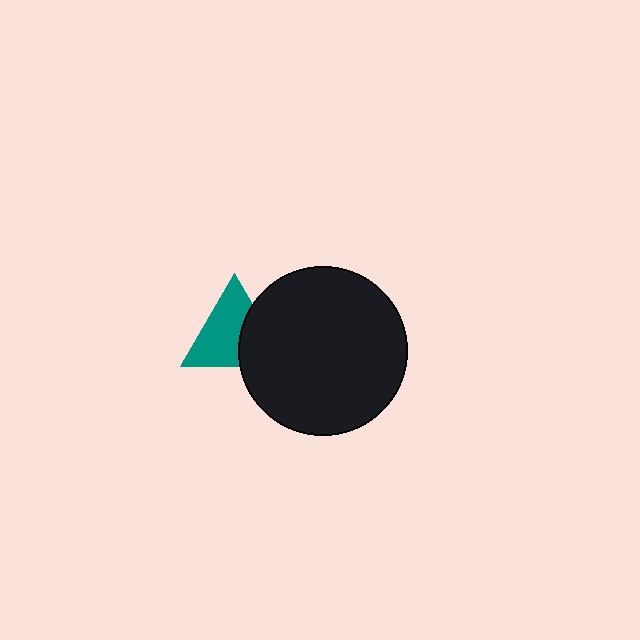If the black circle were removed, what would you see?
You would see the complete teal triangle.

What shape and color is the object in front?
The object in front is a black circle.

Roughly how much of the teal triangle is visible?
About half of it is visible (roughly 64%).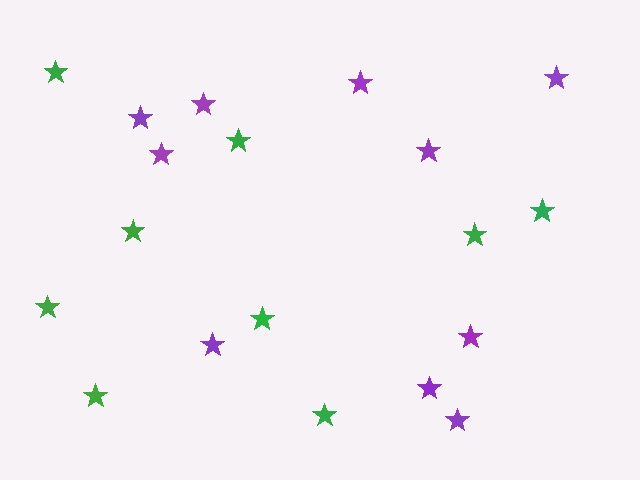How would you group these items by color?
There are 2 groups: one group of green stars (9) and one group of purple stars (10).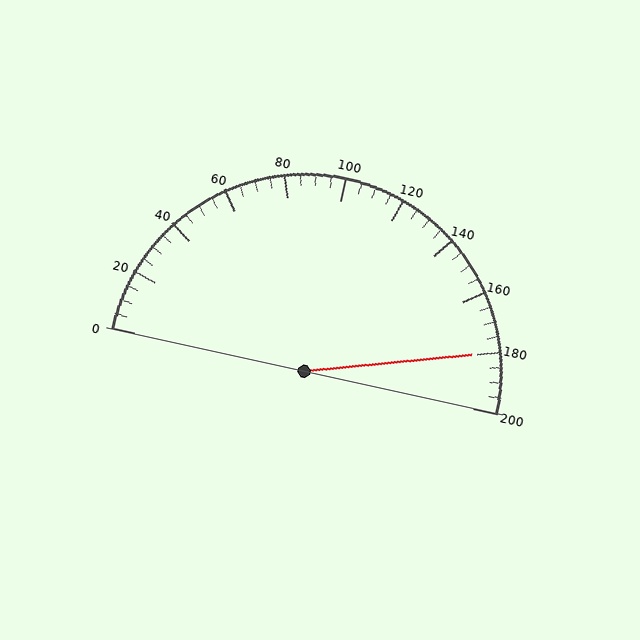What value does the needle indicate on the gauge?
The needle indicates approximately 180.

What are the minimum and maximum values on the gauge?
The gauge ranges from 0 to 200.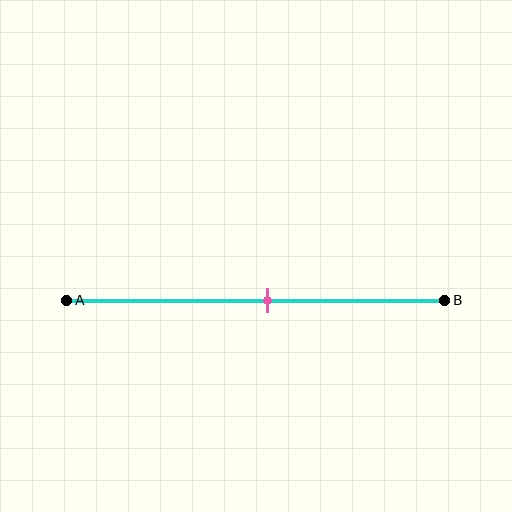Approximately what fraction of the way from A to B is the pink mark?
The pink mark is approximately 55% of the way from A to B.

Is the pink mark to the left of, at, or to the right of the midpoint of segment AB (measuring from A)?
The pink mark is to the right of the midpoint of segment AB.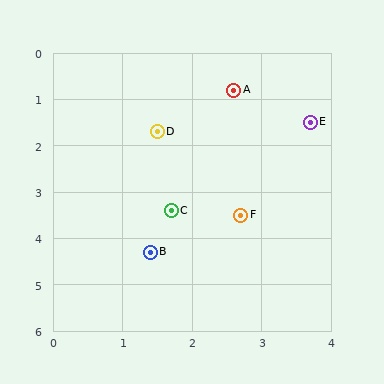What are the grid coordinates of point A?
Point A is at approximately (2.6, 0.8).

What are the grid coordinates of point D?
Point D is at approximately (1.5, 1.7).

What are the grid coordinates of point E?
Point E is at approximately (3.7, 1.5).